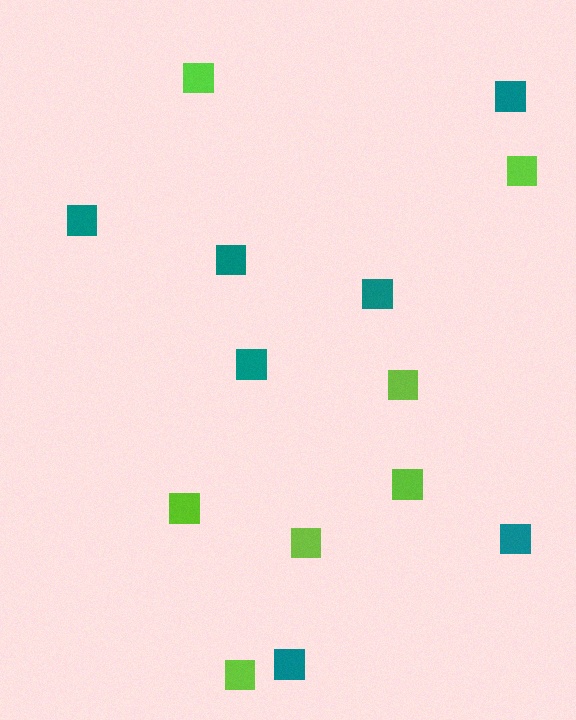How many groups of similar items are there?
There are 2 groups: one group of teal squares (7) and one group of lime squares (7).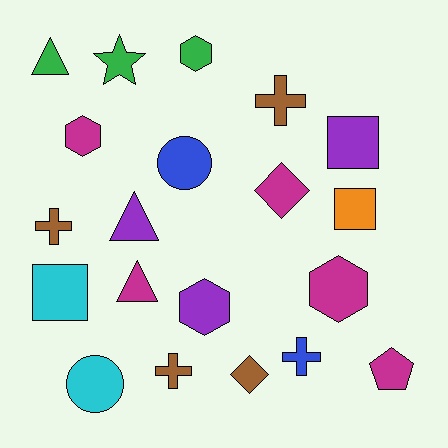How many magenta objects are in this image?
There are 5 magenta objects.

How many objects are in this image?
There are 20 objects.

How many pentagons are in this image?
There is 1 pentagon.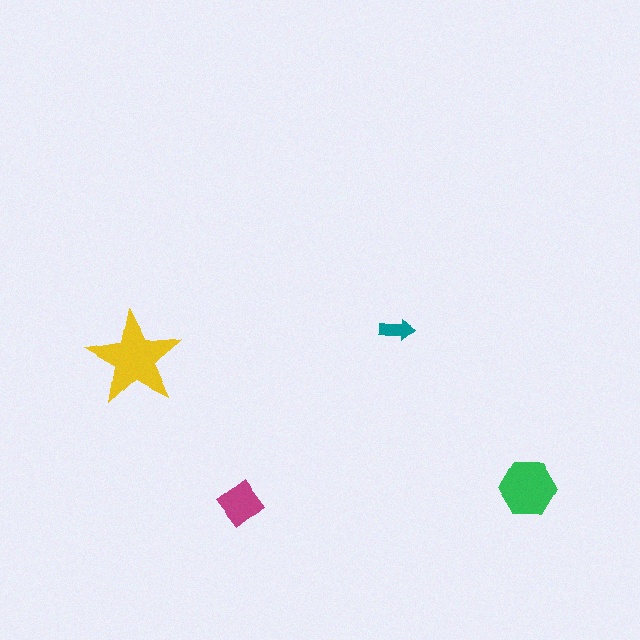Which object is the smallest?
The teal arrow.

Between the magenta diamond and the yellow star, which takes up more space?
The yellow star.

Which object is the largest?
The yellow star.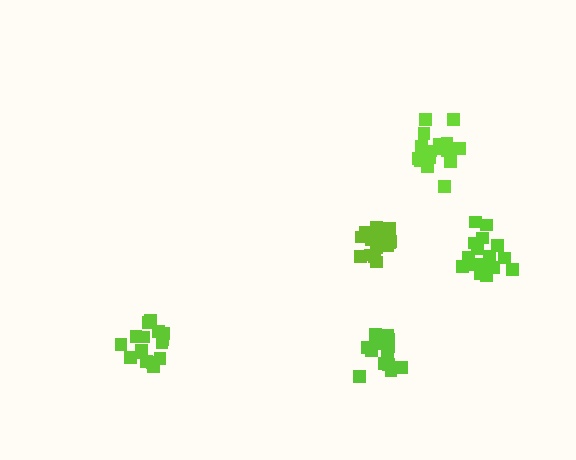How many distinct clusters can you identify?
There are 5 distinct clusters.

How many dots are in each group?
Group 1: 18 dots, Group 2: 18 dots, Group 3: 16 dots, Group 4: 17 dots, Group 5: 15 dots (84 total).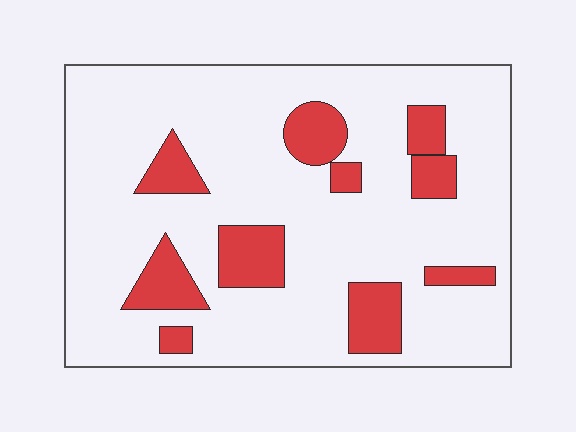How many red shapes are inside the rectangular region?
10.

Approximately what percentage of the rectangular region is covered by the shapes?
Approximately 20%.